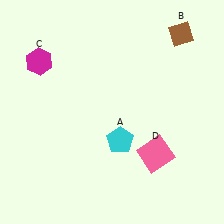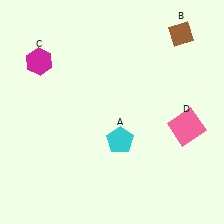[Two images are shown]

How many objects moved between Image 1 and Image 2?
1 object moved between the two images.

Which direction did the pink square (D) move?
The pink square (D) moved right.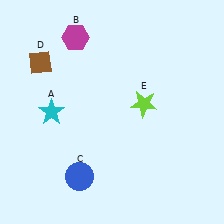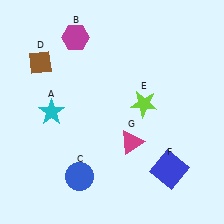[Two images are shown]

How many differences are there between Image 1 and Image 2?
There are 2 differences between the two images.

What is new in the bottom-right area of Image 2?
A blue square (F) was added in the bottom-right area of Image 2.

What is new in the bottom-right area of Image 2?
A magenta triangle (G) was added in the bottom-right area of Image 2.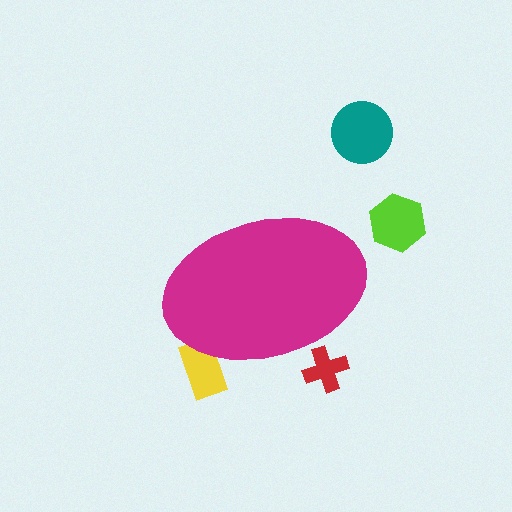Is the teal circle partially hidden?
No, the teal circle is fully visible.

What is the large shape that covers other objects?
A magenta ellipse.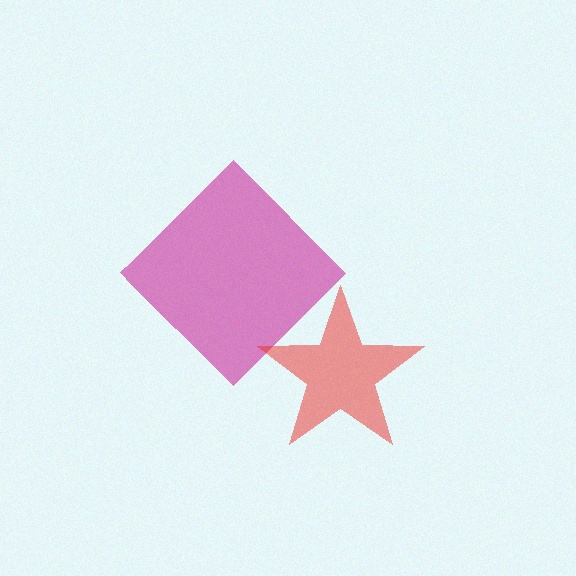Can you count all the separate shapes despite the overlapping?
Yes, there are 2 separate shapes.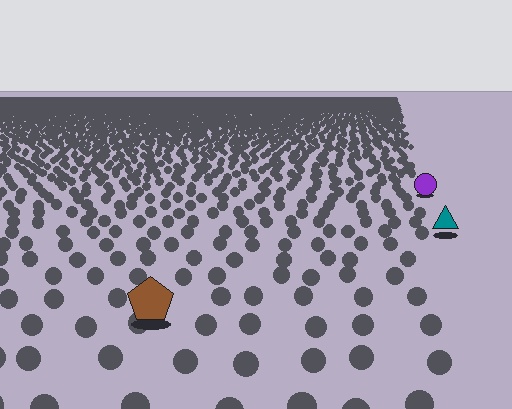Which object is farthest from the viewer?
The purple circle is farthest from the viewer. It appears smaller and the ground texture around it is denser.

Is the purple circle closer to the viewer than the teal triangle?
No. The teal triangle is closer — you can tell from the texture gradient: the ground texture is coarser near it.